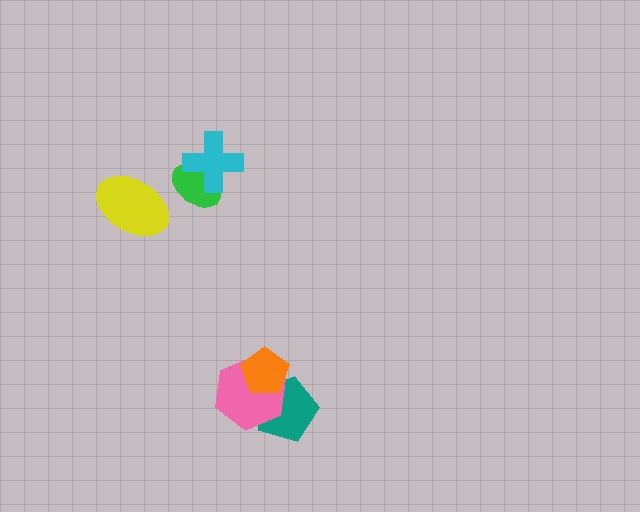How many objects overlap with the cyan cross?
1 object overlaps with the cyan cross.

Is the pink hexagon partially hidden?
Yes, it is partially covered by another shape.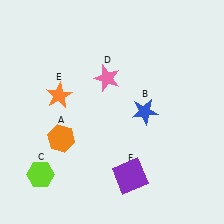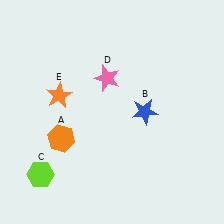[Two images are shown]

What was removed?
The purple square (F) was removed in Image 2.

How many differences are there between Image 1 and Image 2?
There is 1 difference between the two images.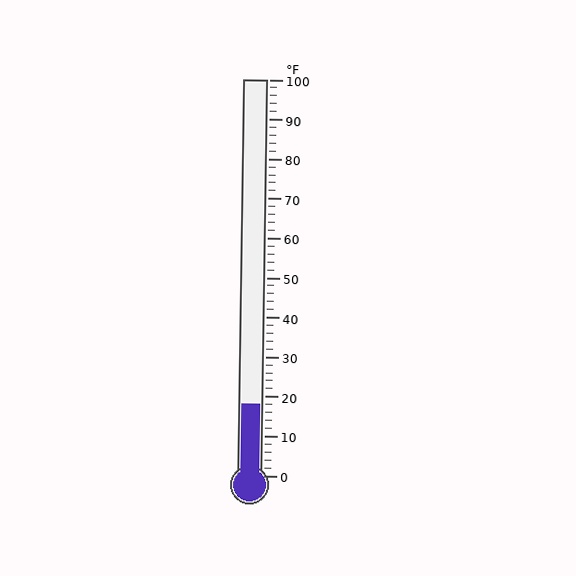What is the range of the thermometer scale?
The thermometer scale ranges from 0°F to 100°F.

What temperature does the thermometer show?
The thermometer shows approximately 18°F.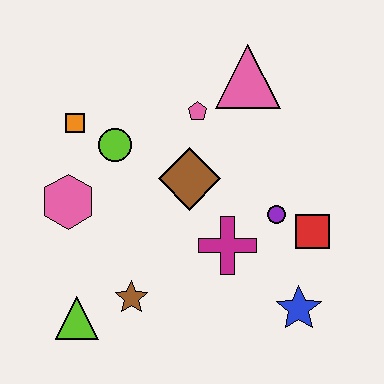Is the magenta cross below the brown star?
No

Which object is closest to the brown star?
The lime triangle is closest to the brown star.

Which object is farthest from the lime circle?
The blue star is farthest from the lime circle.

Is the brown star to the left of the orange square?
No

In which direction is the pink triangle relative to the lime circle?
The pink triangle is to the right of the lime circle.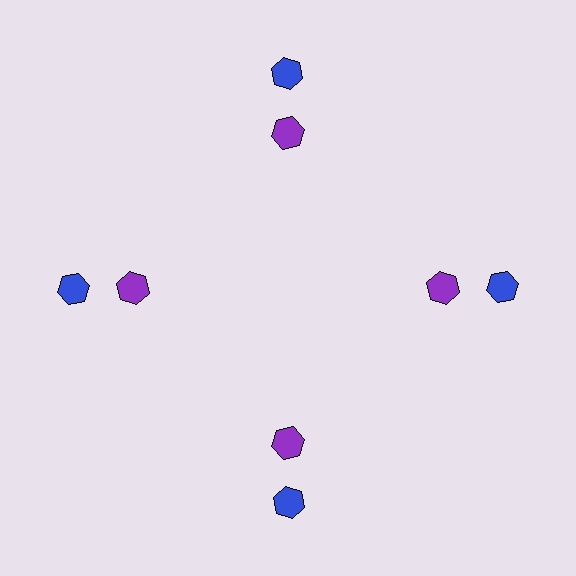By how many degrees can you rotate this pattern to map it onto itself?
The pattern maps onto itself every 90 degrees of rotation.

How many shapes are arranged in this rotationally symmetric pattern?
There are 8 shapes, arranged in 4 groups of 2.